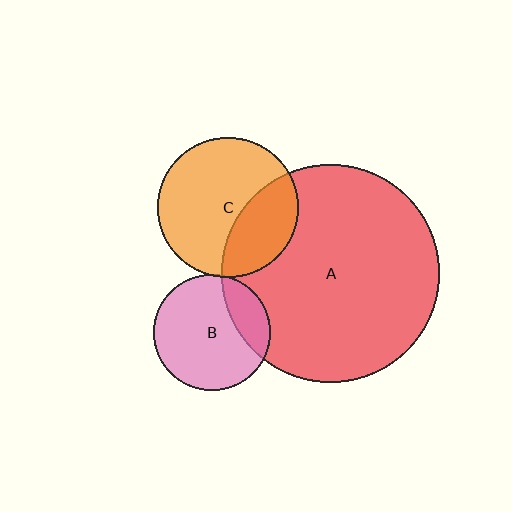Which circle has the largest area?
Circle A (red).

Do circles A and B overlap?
Yes.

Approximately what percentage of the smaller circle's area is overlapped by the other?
Approximately 20%.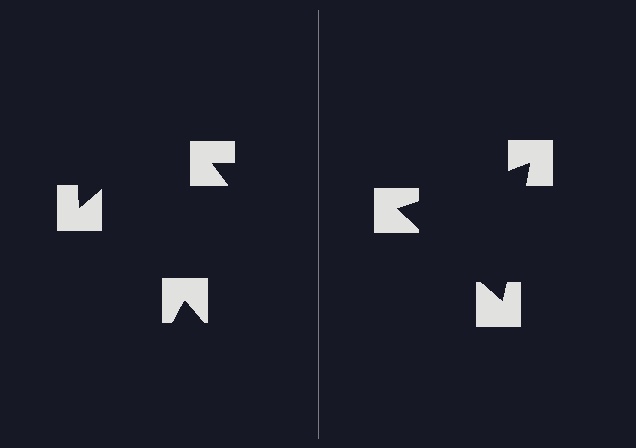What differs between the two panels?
The notched squares are positioned identically on both sides; only the wedge orientations differ. On the right they align to a triangle; on the left they are misaligned.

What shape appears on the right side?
An illusory triangle.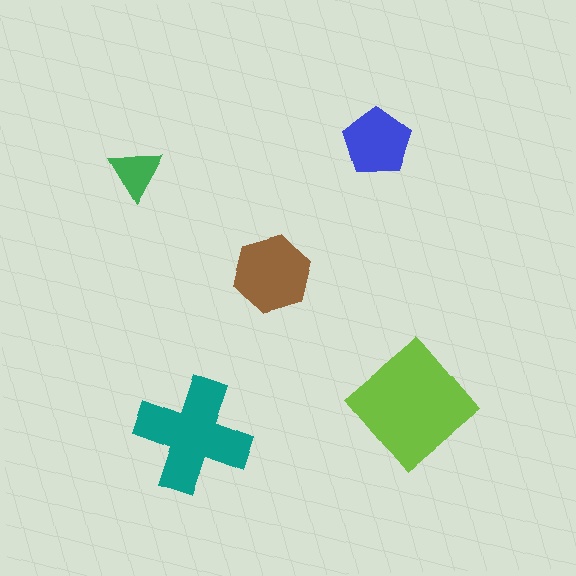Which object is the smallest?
The green triangle.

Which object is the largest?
The lime diamond.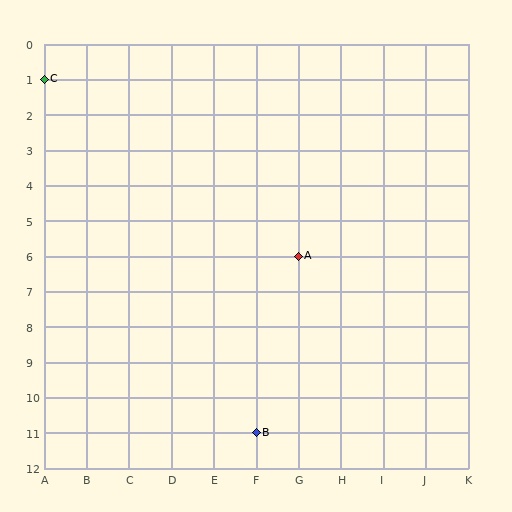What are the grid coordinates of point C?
Point C is at grid coordinates (A, 1).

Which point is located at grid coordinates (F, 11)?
Point B is at (F, 11).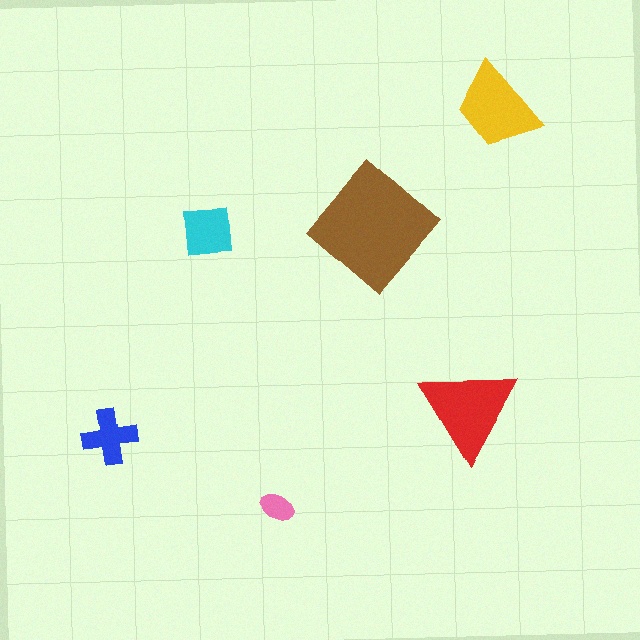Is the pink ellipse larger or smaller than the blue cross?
Smaller.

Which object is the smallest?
The pink ellipse.